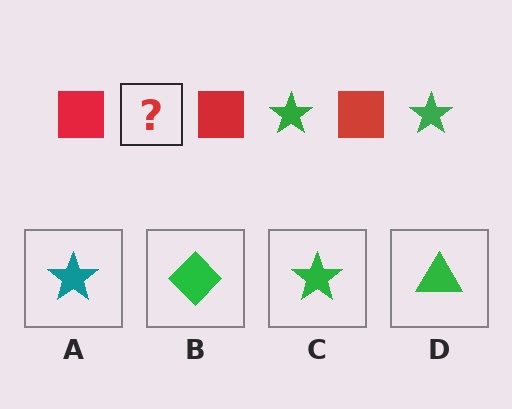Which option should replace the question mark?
Option C.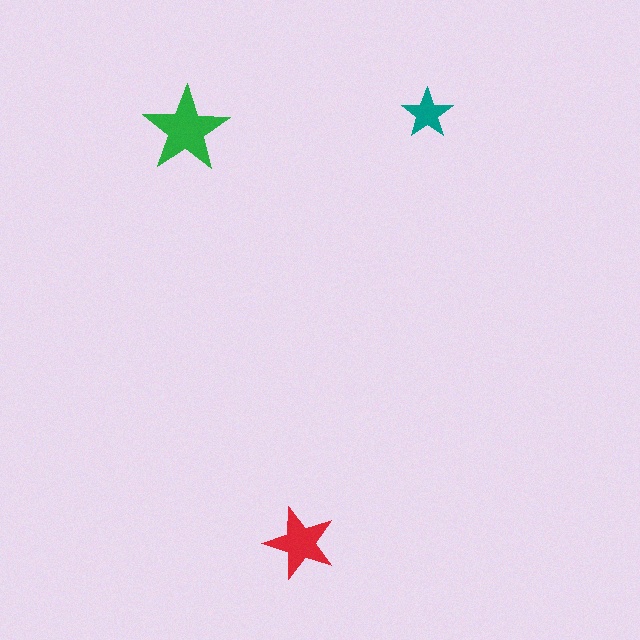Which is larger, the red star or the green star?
The green one.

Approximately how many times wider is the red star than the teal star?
About 1.5 times wider.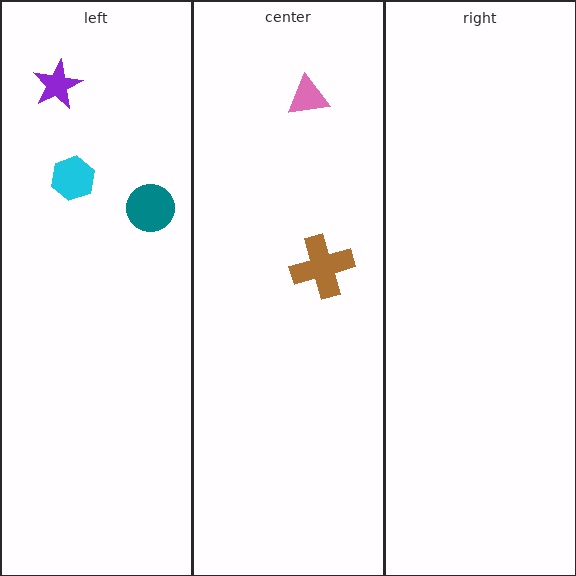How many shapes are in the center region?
2.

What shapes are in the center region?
The brown cross, the pink triangle.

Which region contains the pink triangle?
The center region.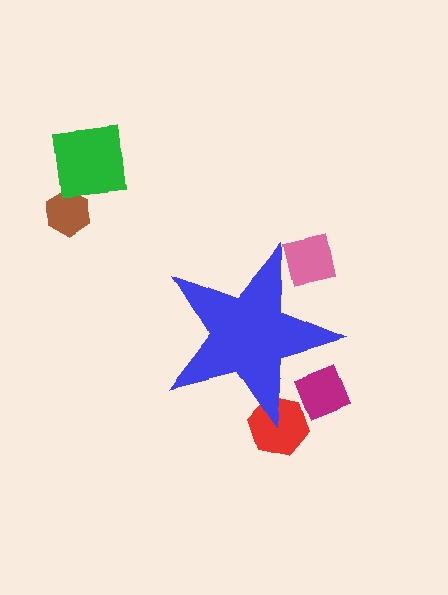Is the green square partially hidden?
No, the green square is fully visible.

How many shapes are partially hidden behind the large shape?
3 shapes are partially hidden.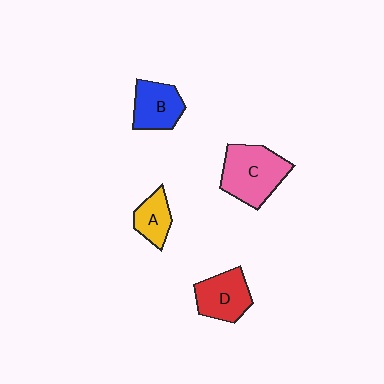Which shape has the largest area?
Shape C (pink).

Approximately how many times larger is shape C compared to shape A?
Approximately 2.0 times.